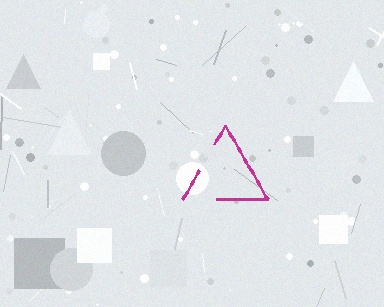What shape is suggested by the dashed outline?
The dashed outline suggests a triangle.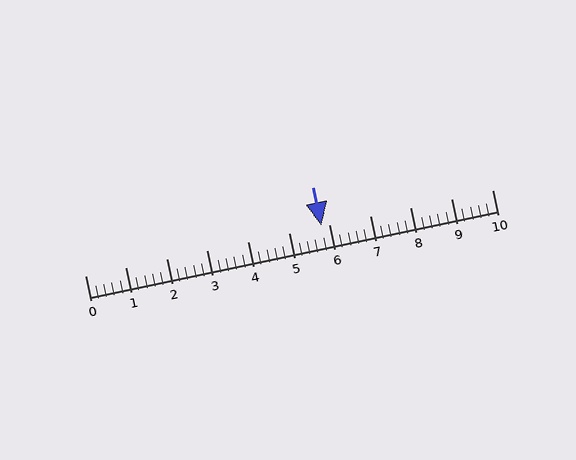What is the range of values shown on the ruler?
The ruler shows values from 0 to 10.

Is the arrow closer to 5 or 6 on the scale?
The arrow is closer to 6.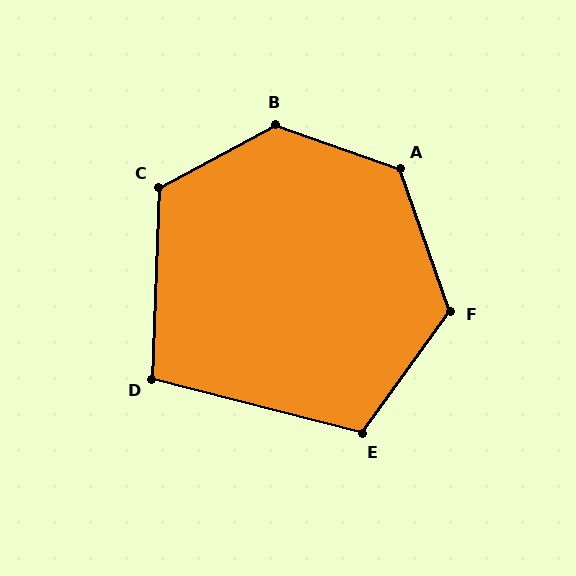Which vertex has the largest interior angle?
B, at approximately 132 degrees.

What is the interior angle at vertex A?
Approximately 129 degrees (obtuse).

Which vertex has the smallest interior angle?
D, at approximately 103 degrees.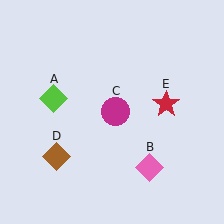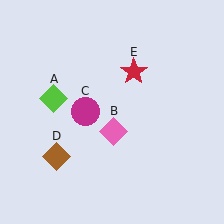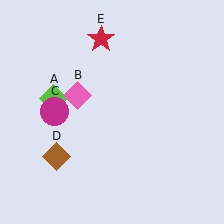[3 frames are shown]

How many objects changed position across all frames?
3 objects changed position: pink diamond (object B), magenta circle (object C), red star (object E).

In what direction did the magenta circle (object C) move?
The magenta circle (object C) moved left.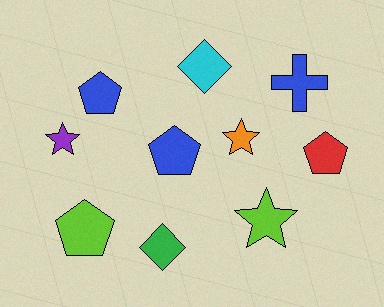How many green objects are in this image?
There is 1 green object.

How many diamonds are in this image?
There are 2 diamonds.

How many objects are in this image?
There are 10 objects.